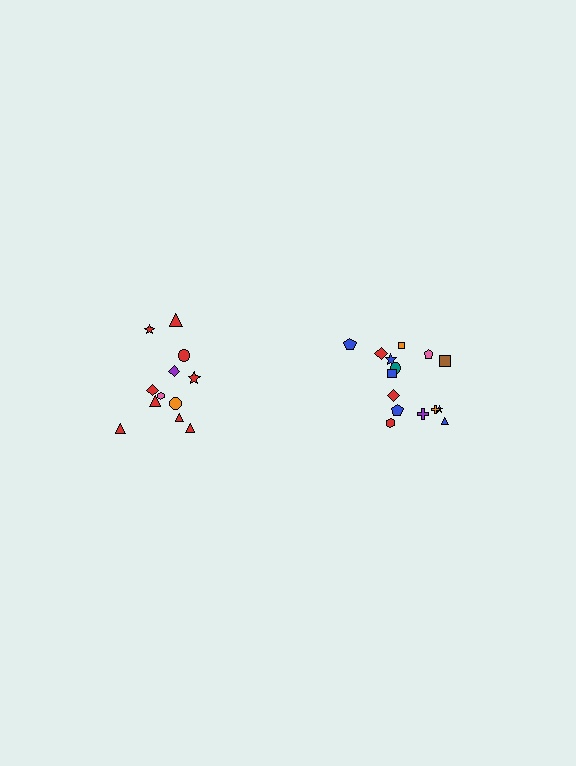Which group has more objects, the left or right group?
The right group.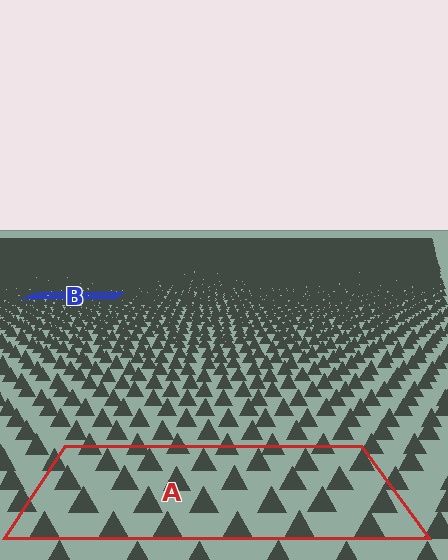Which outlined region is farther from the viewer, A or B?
Region B is farther from the viewer — the texture elements inside it appear smaller and more densely packed.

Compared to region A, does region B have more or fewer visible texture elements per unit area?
Region B has more texture elements per unit area — they are packed more densely because it is farther away.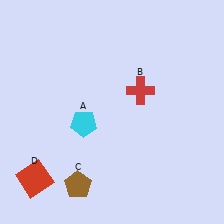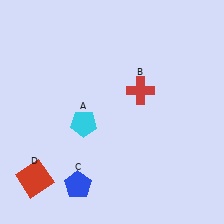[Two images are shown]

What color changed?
The pentagon (C) changed from brown in Image 1 to blue in Image 2.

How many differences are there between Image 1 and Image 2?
There is 1 difference between the two images.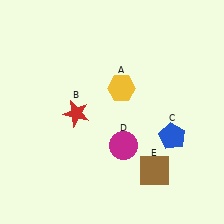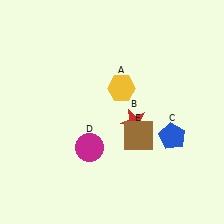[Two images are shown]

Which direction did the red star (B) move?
The red star (B) moved right.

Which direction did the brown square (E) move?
The brown square (E) moved up.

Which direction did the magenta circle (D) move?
The magenta circle (D) moved left.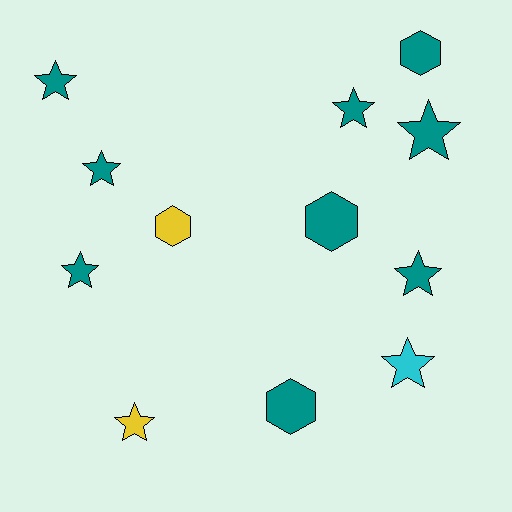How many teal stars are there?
There are 6 teal stars.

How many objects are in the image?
There are 12 objects.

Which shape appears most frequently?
Star, with 8 objects.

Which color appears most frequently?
Teal, with 9 objects.